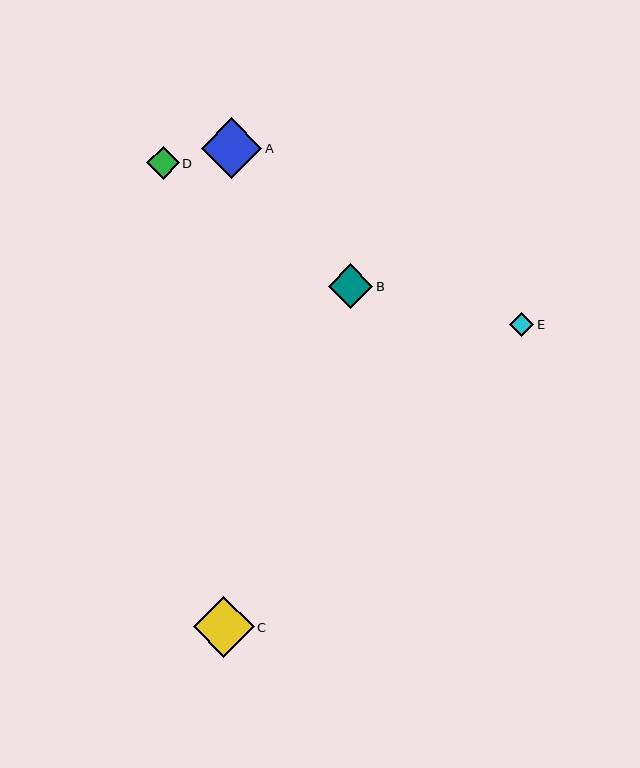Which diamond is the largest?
Diamond C is the largest with a size of approximately 61 pixels.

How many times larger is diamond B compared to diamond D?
Diamond B is approximately 1.4 times the size of diamond D.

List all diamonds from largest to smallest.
From largest to smallest: C, A, B, D, E.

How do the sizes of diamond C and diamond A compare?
Diamond C and diamond A are approximately the same size.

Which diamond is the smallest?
Diamond E is the smallest with a size of approximately 24 pixels.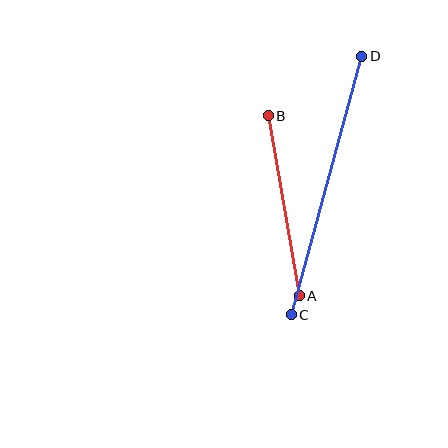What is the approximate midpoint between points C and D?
The midpoint is at approximately (326, 186) pixels.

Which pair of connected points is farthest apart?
Points C and D are farthest apart.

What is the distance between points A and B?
The distance is approximately 183 pixels.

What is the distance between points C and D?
The distance is approximately 268 pixels.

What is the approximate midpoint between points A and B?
The midpoint is at approximately (284, 206) pixels.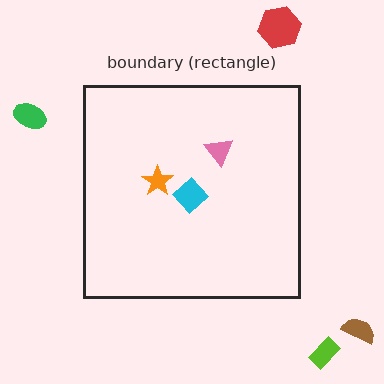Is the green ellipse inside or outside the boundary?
Outside.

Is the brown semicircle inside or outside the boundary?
Outside.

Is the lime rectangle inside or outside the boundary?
Outside.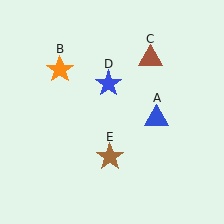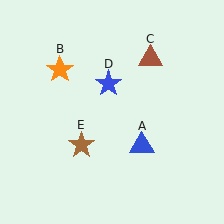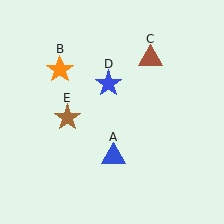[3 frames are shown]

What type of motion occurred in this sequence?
The blue triangle (object A), brown star (object E) rotated clockwise around the center of the scene.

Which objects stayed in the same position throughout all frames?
Orange star (object B) and brown triangle (object C) and blue star (object D) remained stationary.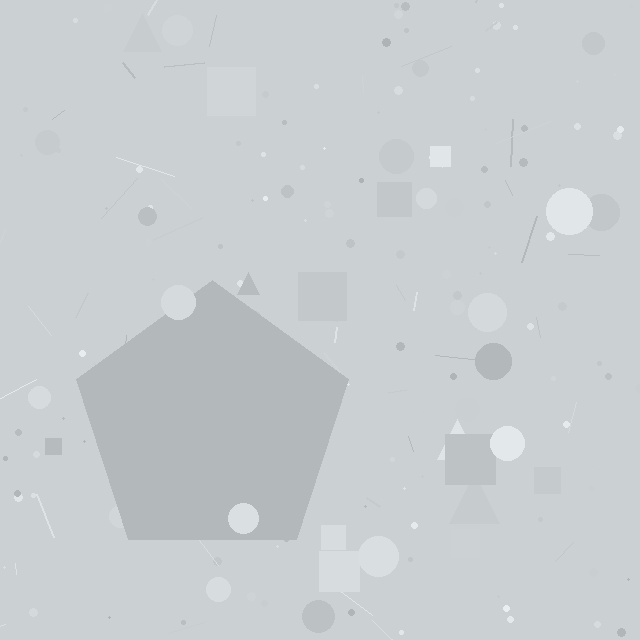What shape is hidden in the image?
A pentagon is hidden in the image.